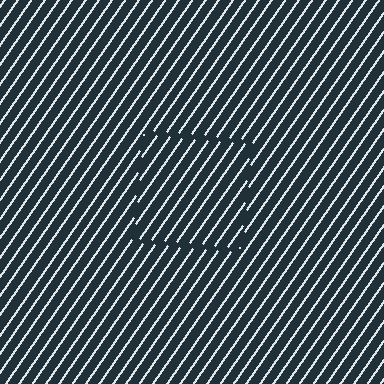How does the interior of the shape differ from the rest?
The interior of the shape contains the same grating, shifted by half a period — the contour is defined by the phase discontinuity where line-ends from the inner and outer gratings abut.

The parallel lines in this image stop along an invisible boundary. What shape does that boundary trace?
An illusory square. The interior of the shape contains the same grating, shifted by half a period — the contour is defined by the phase discontinuity where line-ends from the inner and outer gratings abut.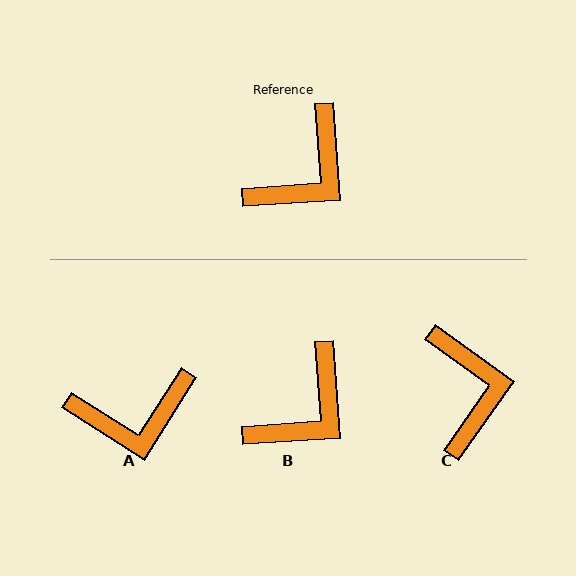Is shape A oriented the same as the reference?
No, it is off by about 36 degrees.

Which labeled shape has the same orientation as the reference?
B.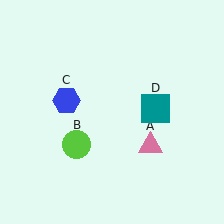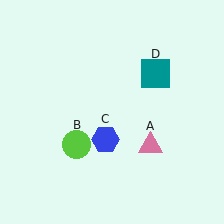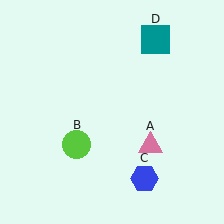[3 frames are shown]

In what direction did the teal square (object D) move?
The teal square (object D) moved up.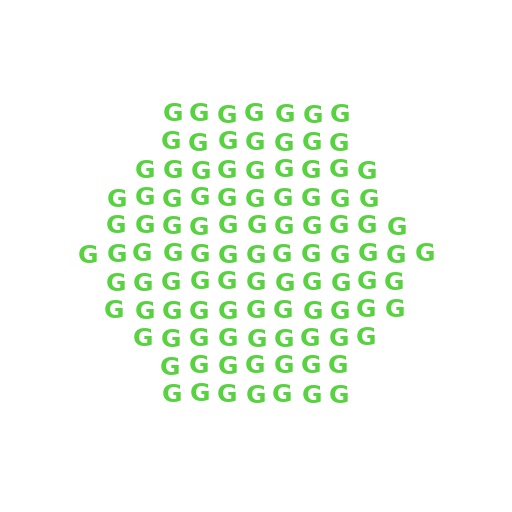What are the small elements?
The small elements are letter G's.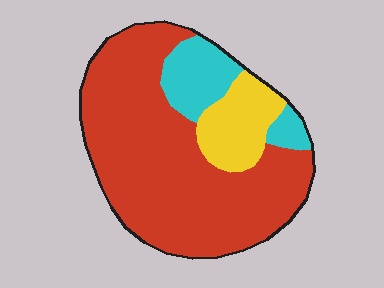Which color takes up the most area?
Red, at roughly 70%.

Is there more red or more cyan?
Red.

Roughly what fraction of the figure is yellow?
Yellow covers 14% of the figure.